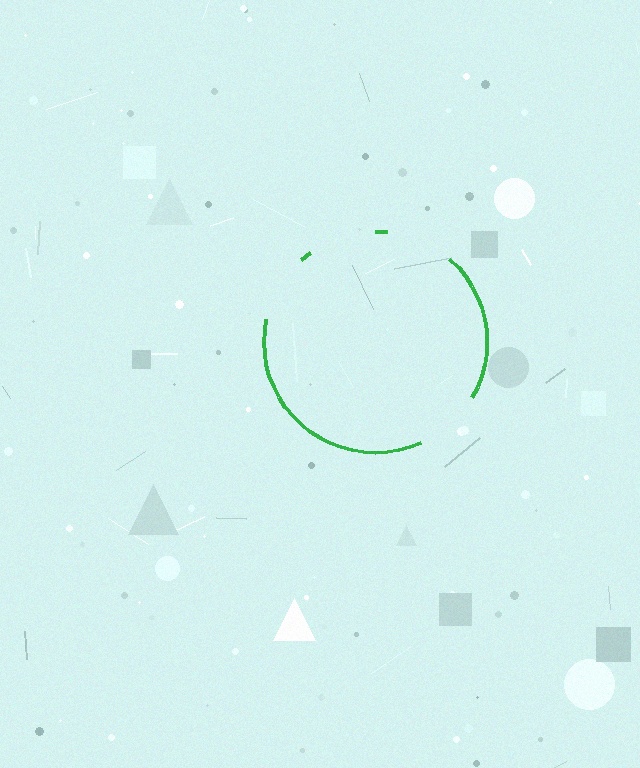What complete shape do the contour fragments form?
The contour fragments form a circle.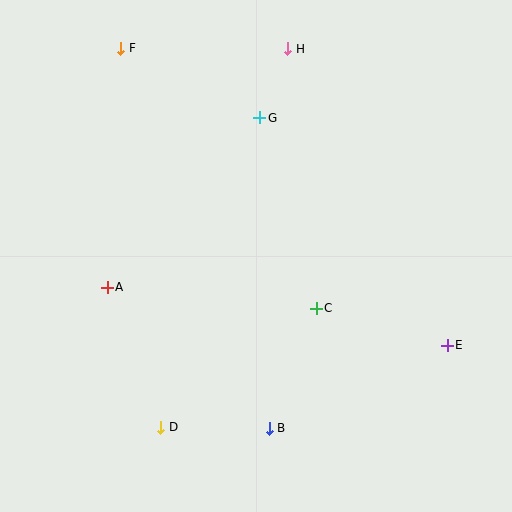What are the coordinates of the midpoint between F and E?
The midpoint between F and E is at (284, 197).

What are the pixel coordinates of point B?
Point B is at (269, 428).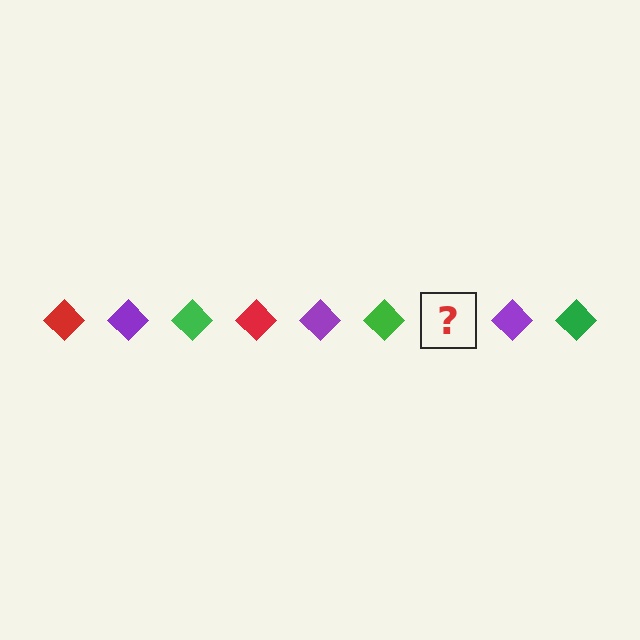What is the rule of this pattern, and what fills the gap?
The rule is that the pattern cycles through red, purple, green diamonds. The gap should be filled with a red diamond.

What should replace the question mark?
The question mark should be replaced with a red diamond.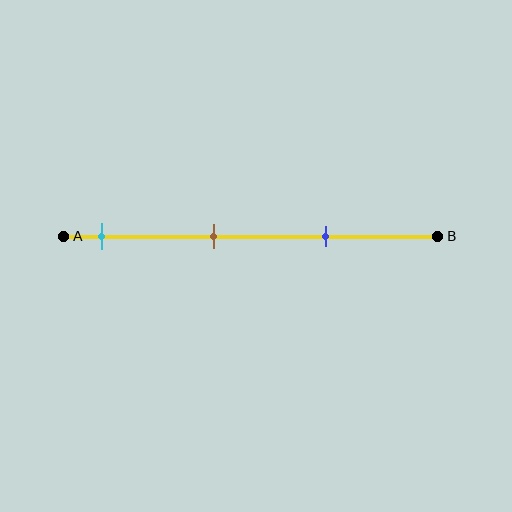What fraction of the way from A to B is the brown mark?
The brown mark is approximately 40% (0.4) of the way from A to B.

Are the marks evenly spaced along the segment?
Yes, the marks are approximately evenly spaced.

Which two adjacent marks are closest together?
The brown and blue marks are the closest adjacent pair.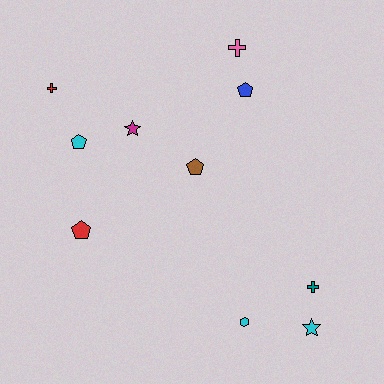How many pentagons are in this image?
There are 4 pentagons.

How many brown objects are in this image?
There is 1 brown object.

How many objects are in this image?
There are 10 objects.